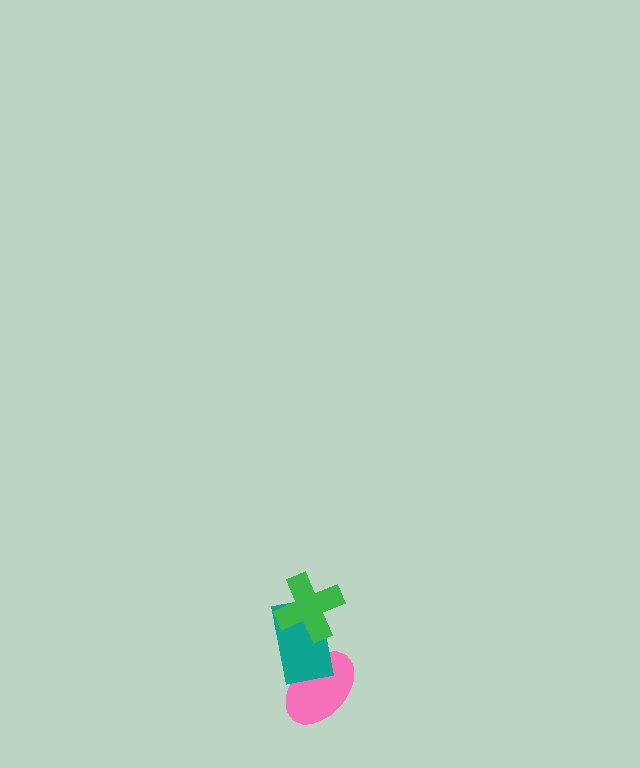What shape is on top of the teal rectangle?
The green cross is on top of the teal rectangle.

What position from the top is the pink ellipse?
The pink ellipse is 3rd from the top.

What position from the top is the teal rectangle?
The teal rectangle is 2nd from the top.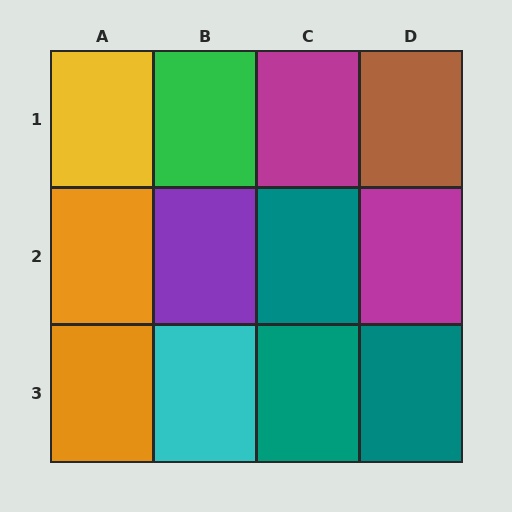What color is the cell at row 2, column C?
Teal.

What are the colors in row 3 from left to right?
Orange, cyan, teal, teal.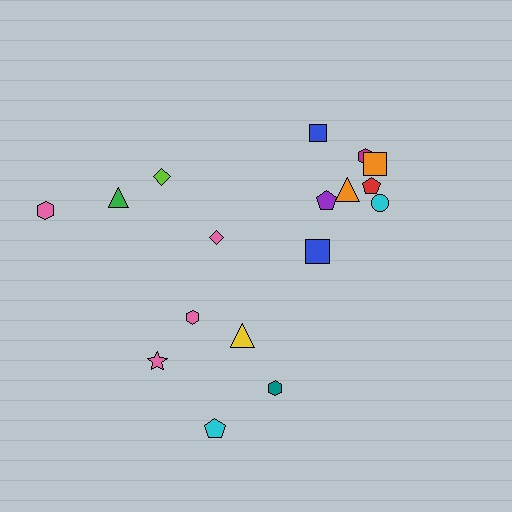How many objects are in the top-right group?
There are 8 objects.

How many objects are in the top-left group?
There are 4 objects.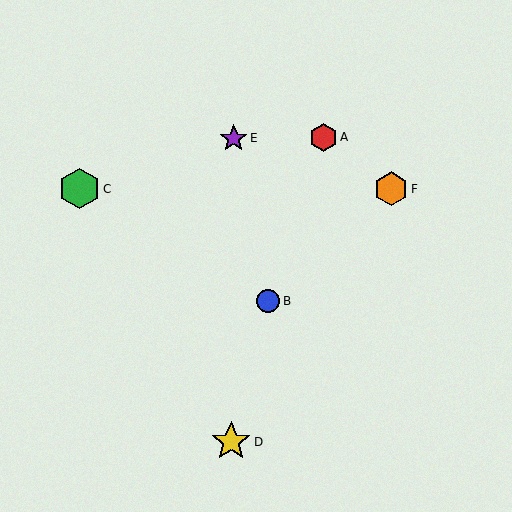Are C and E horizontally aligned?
No, C is at y≈189 and E is at y≈138.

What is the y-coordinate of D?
Object D is at y≈442.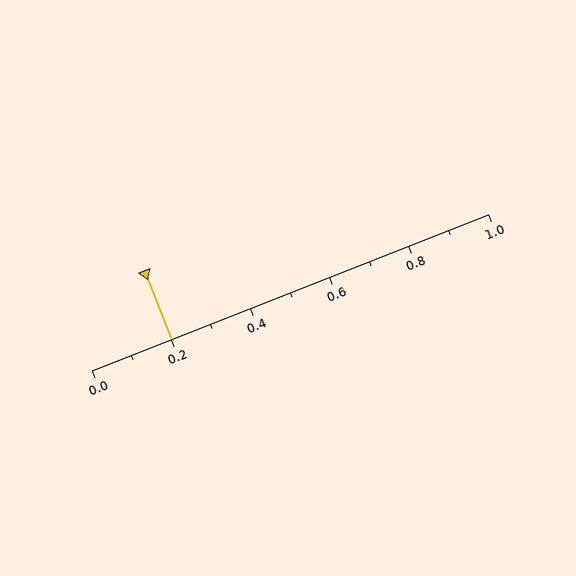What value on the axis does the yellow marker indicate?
The marker indicates approximately 0.2.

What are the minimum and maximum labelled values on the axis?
The axis runs from 0.0 to 1.0.